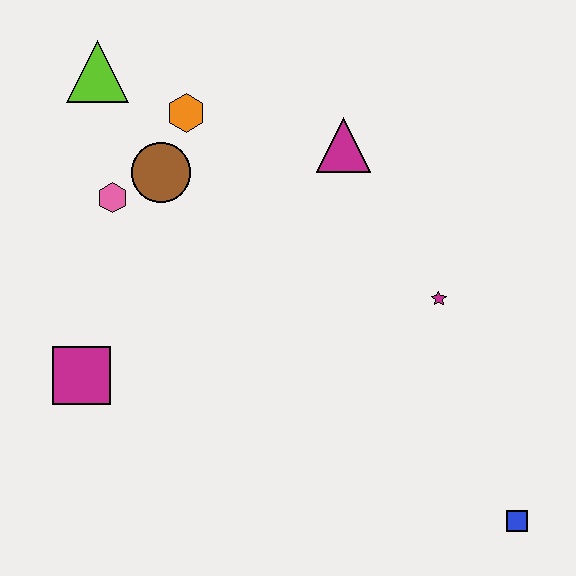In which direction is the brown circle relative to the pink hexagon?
The brown circle is to the right of the pink hexagon.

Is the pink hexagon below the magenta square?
No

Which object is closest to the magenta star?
The magenta triangle is closest to the magenta star.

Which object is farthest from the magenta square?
The blue square is farthest from the magenta square.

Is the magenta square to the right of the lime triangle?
No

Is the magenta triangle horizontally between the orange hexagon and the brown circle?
No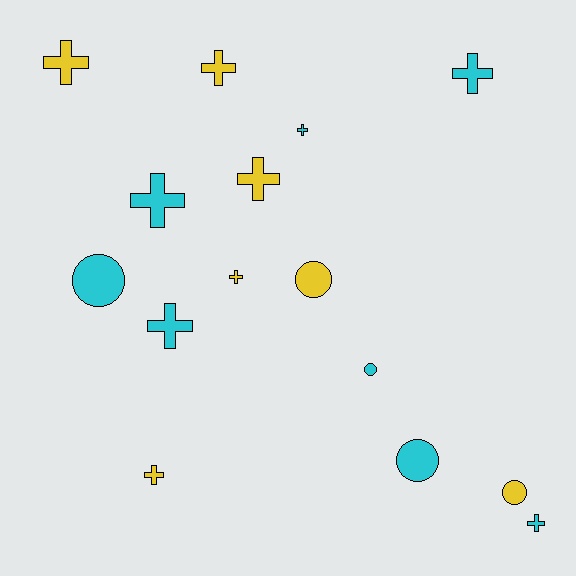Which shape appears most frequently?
Cross, with 10 objects.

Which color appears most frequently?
Cyan, with 8 objects.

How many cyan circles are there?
There are 3 cyan circles.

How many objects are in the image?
There are 15 objects.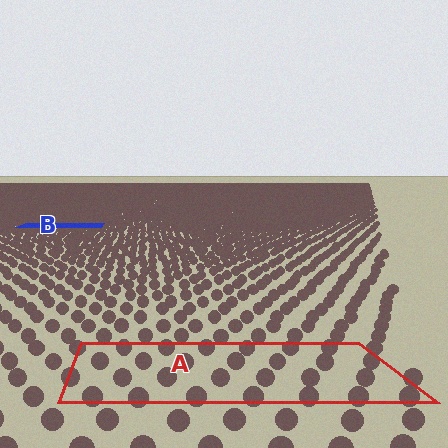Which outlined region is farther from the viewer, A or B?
Region B is farther from the viewer — the texture elements inside it appear smaller and more densely packed.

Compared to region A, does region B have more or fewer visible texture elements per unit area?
Region B has more texture elements per unit area — they are packed more densely because it is farther away.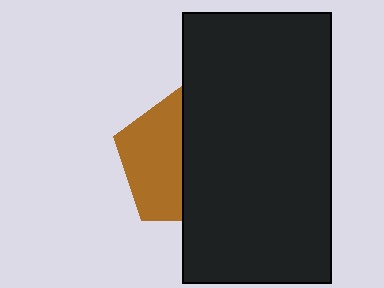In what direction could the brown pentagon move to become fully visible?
The brown pentagon could move left. That would shift it out from behind the black rectangle entirely.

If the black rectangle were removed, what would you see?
You would see the complete brown pentagon.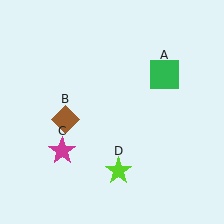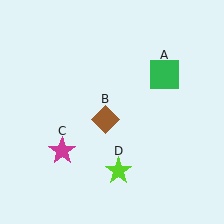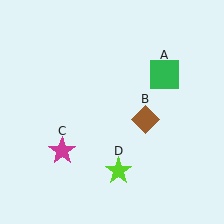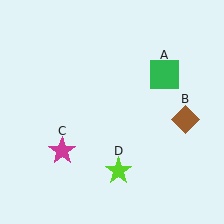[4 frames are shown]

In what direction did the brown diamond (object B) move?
The brown diamond (object B) moved right.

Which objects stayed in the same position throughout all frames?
Green square (object A) and magenta star (object C) and lime star (object D) remained stationary.